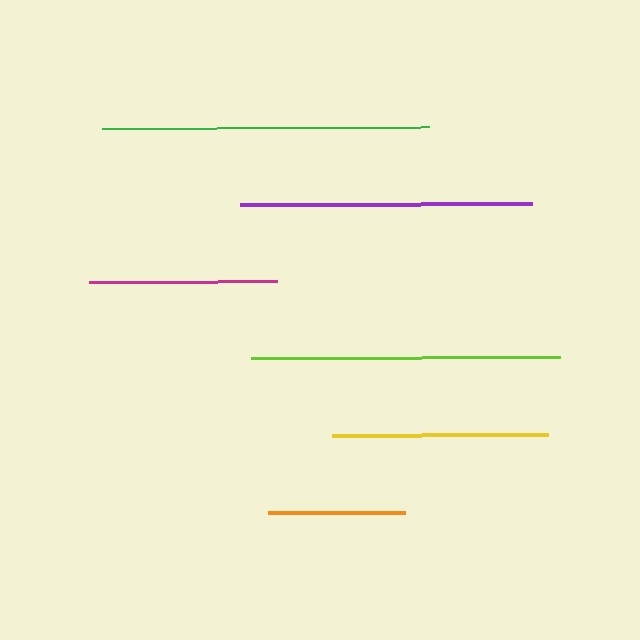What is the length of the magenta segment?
The magenta segment is approximately 188 pixels long.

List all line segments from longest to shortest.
From longest to shortest: green, lime, purple, yellow, magenta, orange.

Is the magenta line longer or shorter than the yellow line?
The yellow line is longer than the magenta line.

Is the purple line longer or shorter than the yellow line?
The purple line is longer than the yellow line.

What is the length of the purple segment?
The purple segment is approximately 292 pixels long.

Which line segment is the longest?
The green line is the longest at approximately 327 pixels.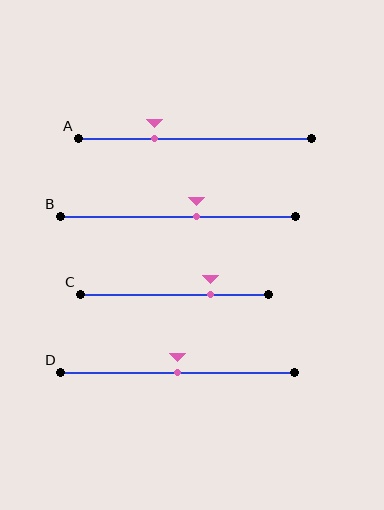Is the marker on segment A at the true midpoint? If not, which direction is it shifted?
No, the marker on segment A is shifted to the left by about 17% of the segment length.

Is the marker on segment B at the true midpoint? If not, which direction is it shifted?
No, the marker on segment B is shifted to the right by about 8% of the segment length.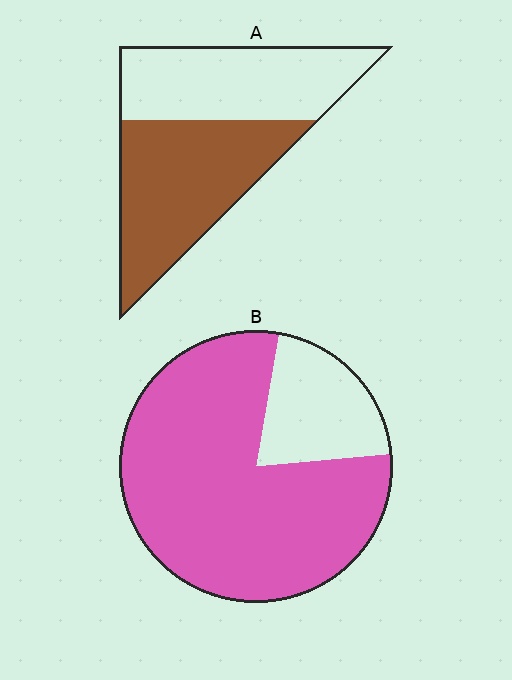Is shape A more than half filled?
Roughly half.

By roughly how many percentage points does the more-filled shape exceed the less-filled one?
By roughly 25 percentage points (B over A).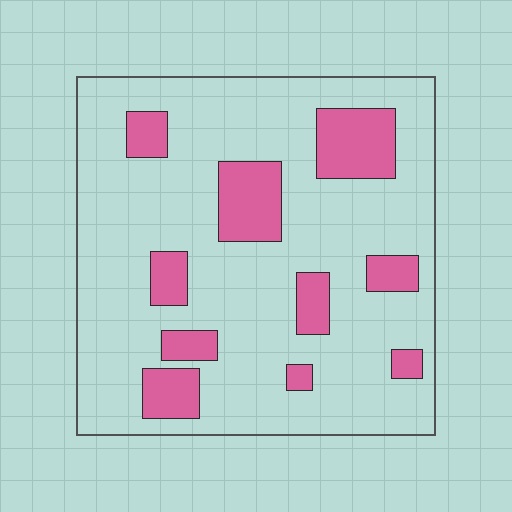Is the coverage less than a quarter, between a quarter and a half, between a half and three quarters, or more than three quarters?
Less than a quarter.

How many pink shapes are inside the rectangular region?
10.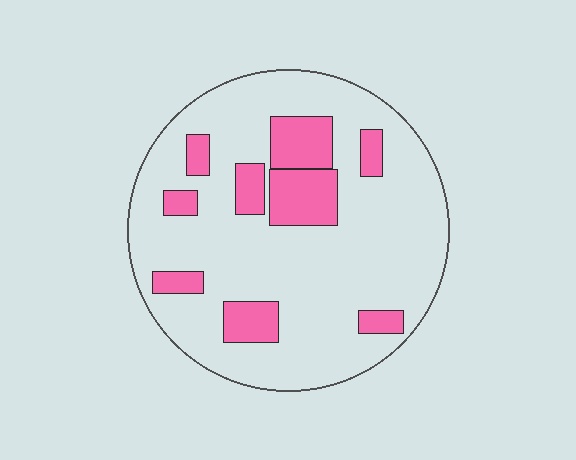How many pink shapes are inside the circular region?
9.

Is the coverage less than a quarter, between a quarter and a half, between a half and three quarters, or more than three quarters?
Less than a quarter.